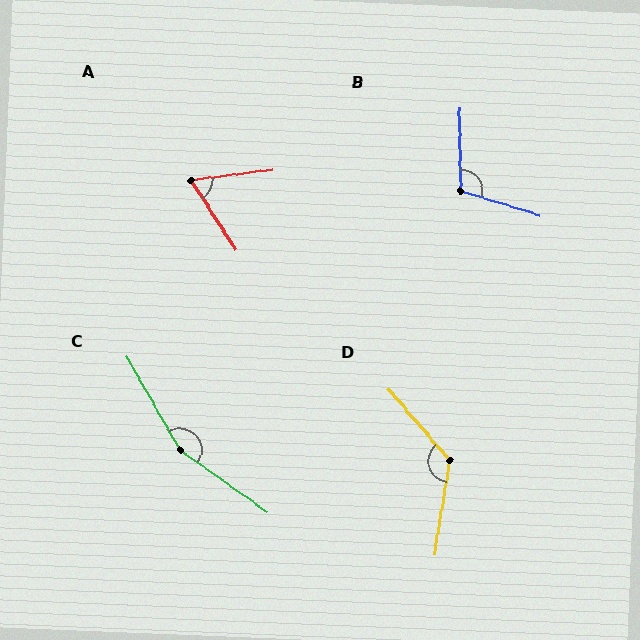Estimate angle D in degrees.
Approximately 130 degrees.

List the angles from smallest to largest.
A (65°), B (109°), D (130°), C (155°).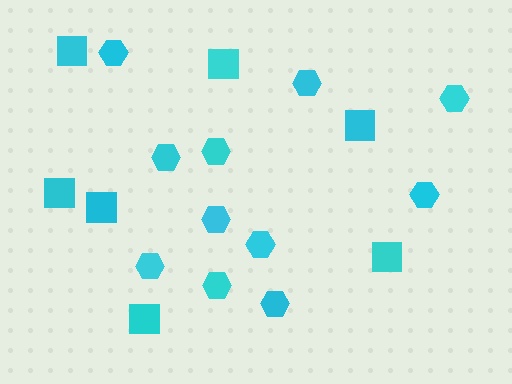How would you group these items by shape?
There are 2 groups: one group of hexagons (11) and one group of squares (7).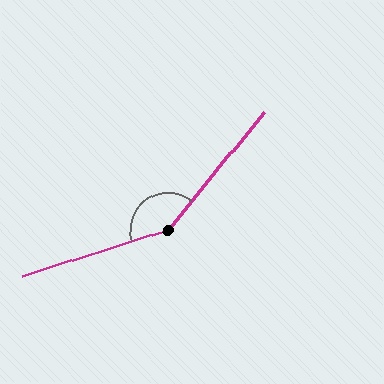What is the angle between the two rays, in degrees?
Approximately 147 degrees.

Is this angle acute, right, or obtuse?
It is obtuse.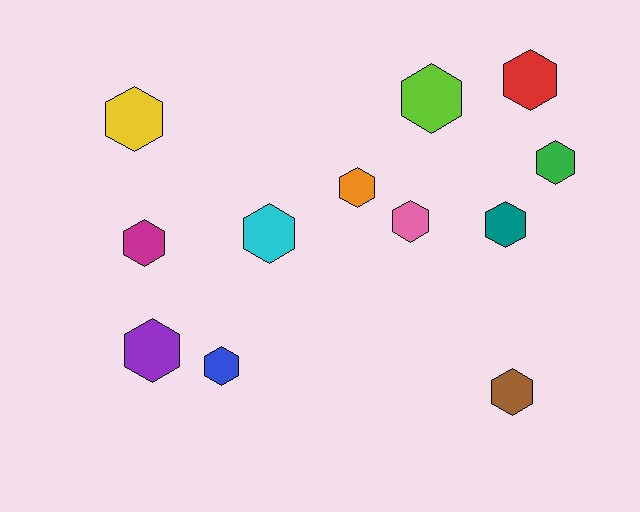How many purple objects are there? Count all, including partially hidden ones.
There is 1 purple object.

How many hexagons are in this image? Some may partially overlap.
There are 12 hexagons.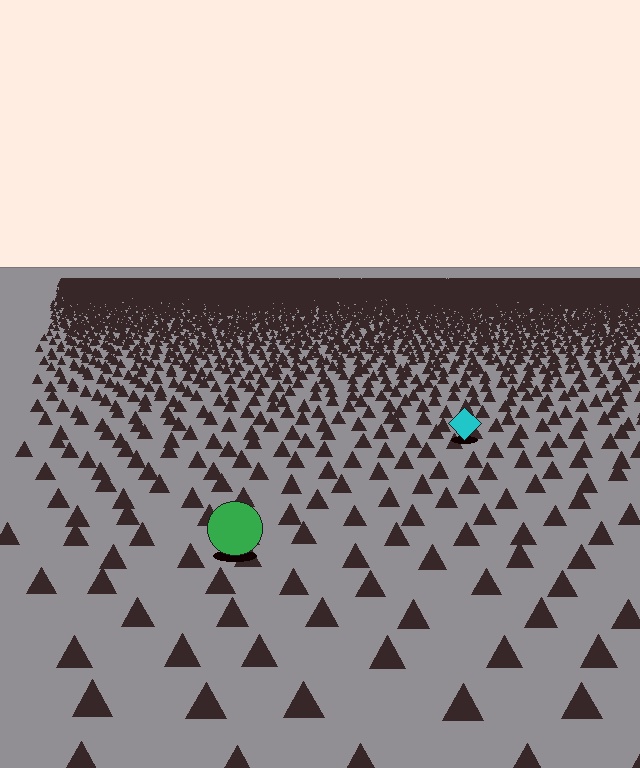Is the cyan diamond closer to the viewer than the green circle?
No. The green circle is closer — you can tell from the texture gradient: the ground texture is coarser near it.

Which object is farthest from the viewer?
The cyan diamond is farthest from the viewer. It appears smaller and the ground texture around it is denser.